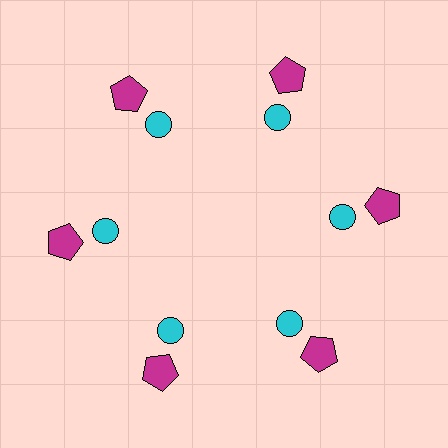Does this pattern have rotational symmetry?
Yes, this pattern has 6-fold rotational symmetry. It looks the same after rotating 60 degrees around the center.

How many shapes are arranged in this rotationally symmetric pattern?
There are 12 shapes, arranged in 6 groups of 2.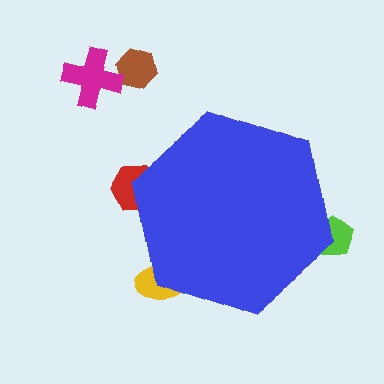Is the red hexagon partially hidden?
Yes, the red hexagon is partially hidden behind the blue hexagon.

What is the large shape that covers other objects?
A blue hexagon.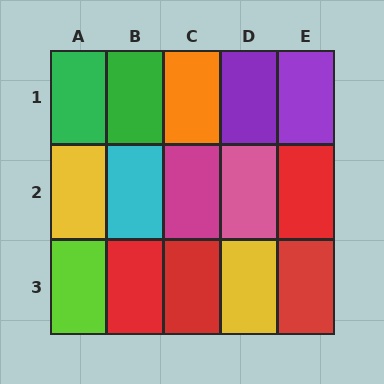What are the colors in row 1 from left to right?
Green, green, orange, purple, purple.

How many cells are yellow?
2 cells are yellow.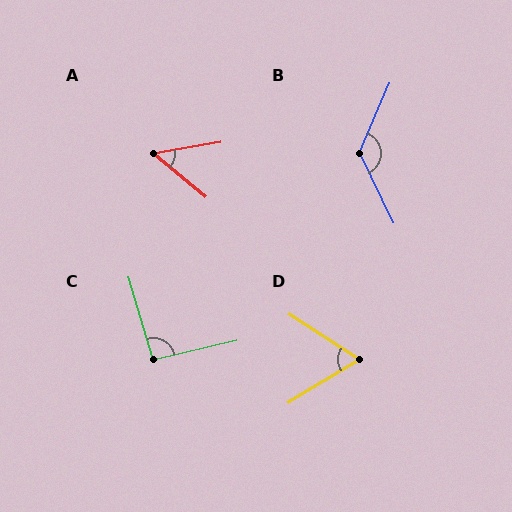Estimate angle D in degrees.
Approximately 64 degrees.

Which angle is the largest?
B, at approximately 131 degrees.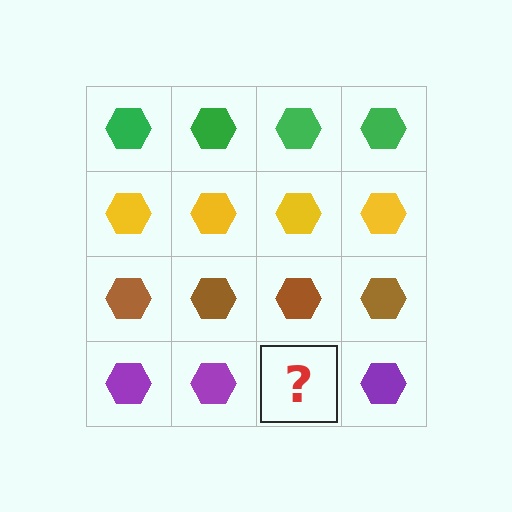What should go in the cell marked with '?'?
The missing cell should contain a purple hexagon.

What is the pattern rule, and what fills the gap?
The rule is that each row has a consistent color. The gap should be filled with a purple hexagon.